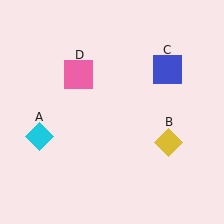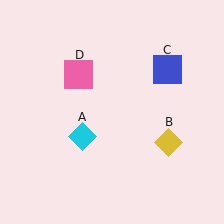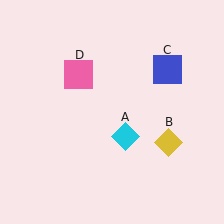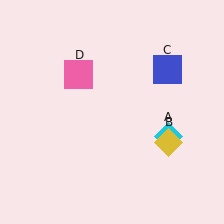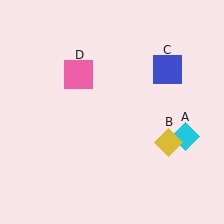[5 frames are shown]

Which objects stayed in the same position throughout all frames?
Yellow diamond (object B) and blue square (object C) and pink square (object D) remained stationary.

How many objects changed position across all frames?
1 object changed position: cyan diamond (object A).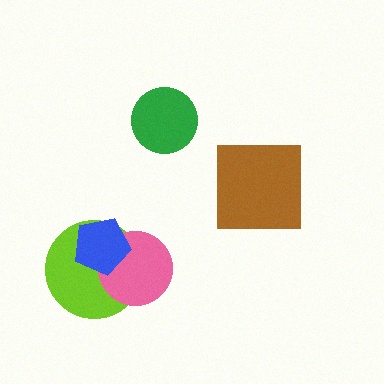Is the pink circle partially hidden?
Yes, it is partially covered by another shape.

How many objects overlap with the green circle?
0 objects overlap with the green circle.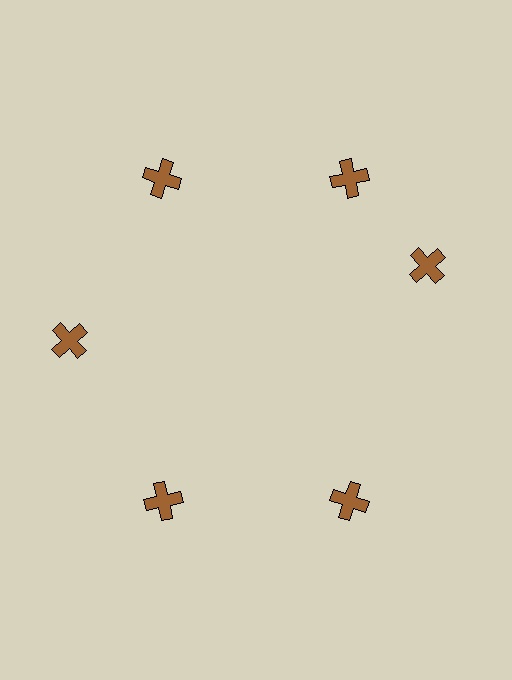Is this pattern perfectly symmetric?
No. The 6 brown crosses are arranged in a ring, but one element near the 3 o'clock position is rotated out of alignment along the ring, breaking the 6-fold rotational symmetry.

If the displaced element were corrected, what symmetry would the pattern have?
It would have 6-fold rotational symmetry — the pattern would map onto itself every 60 degrees.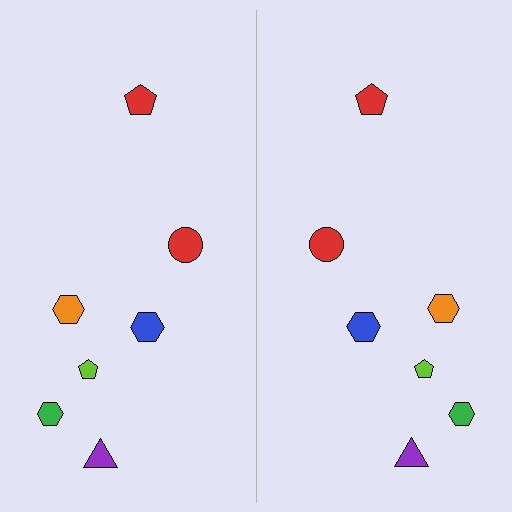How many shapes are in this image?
There are 14 shapes in this image.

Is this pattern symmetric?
Yes, this pattern has bilateral (reflection) symmetry.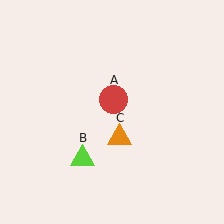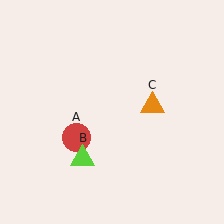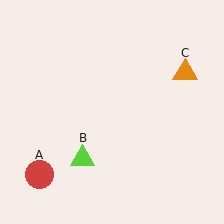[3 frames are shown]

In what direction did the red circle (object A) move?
The red circle (object A) moved down and to the left.